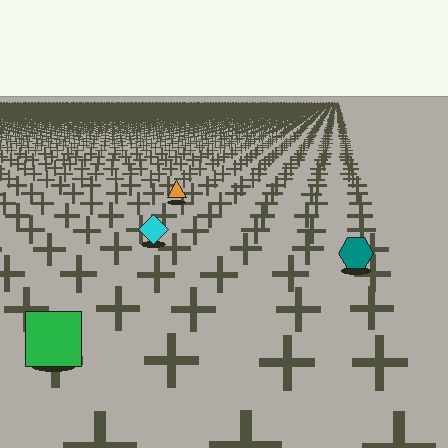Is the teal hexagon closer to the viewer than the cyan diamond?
Yes. The teal hexagon is closer — you can tell from the texture gradient: the ground texture is coarser near it.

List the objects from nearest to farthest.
From nearest to farthest: the green square, the teal hexagon, the cyan diamond, the orange triangle.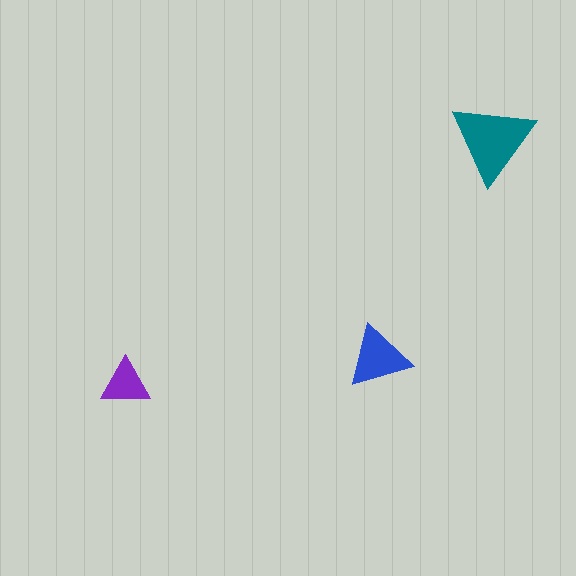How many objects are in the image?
There are 3 objects in the image.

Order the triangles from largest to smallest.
the teal one, the blue one, the purple one.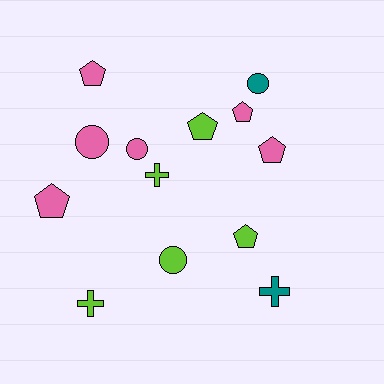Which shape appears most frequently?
Pentagon, with 6 objects.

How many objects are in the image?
There are 13 objects.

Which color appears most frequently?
Pink, with 6 objects.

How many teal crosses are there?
There is 1 teal cross.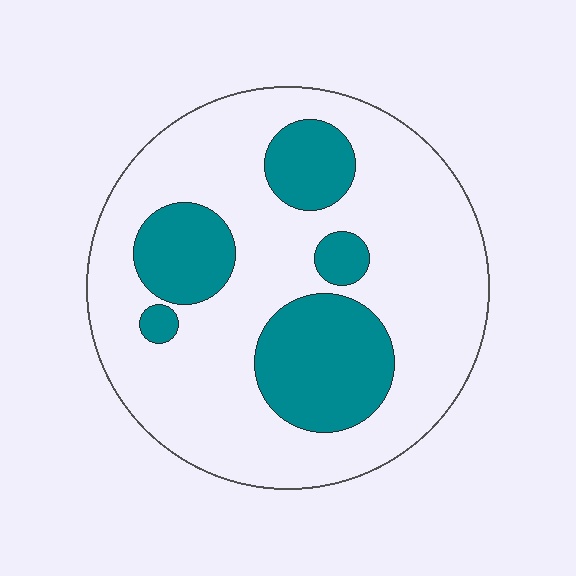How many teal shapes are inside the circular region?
5.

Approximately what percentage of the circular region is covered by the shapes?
Approximately 25%.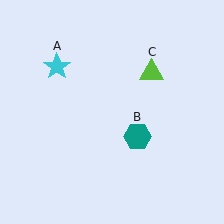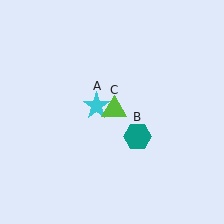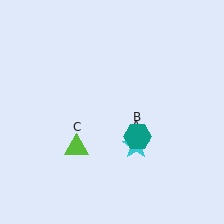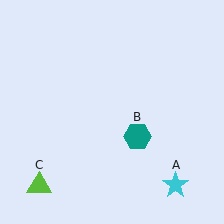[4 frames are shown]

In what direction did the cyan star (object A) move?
The cyan star (object A) moved down and to the right.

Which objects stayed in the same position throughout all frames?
Teal hexagon (object B) remained stationary.